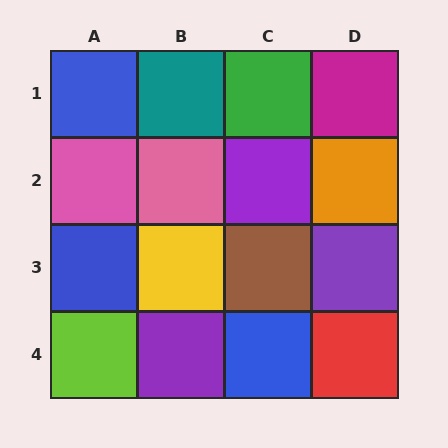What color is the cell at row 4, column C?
Blue.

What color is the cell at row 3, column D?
Purple.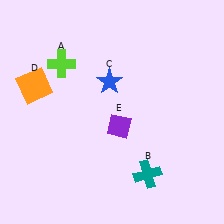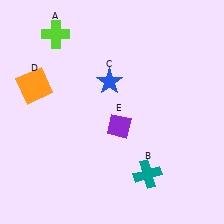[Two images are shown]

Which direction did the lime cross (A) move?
The lime cross (A) moved up.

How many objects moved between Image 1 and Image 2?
1 object moved between the two images.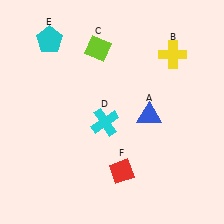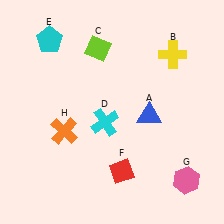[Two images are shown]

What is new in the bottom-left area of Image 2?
An orange cross (H) was added in the bottom-left area of Image 2.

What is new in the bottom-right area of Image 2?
A pink hexagon (G) was added in the bottom-right area of Image 2.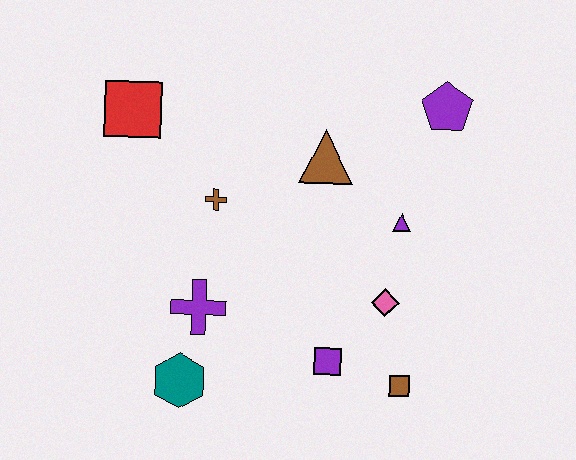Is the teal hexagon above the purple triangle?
No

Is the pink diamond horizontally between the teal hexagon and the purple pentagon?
Yes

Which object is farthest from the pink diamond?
The red square is farthest from the pink diamond.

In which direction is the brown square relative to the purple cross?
The brown square is to the right of the purple cross.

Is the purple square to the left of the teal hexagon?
No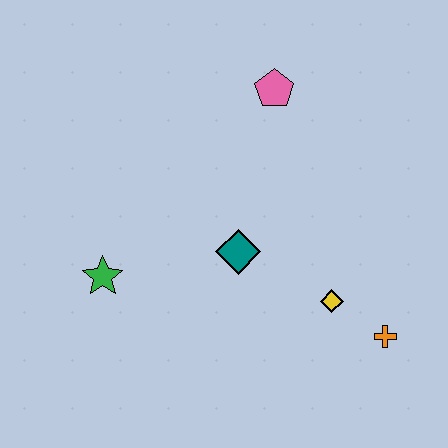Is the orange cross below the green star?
Yes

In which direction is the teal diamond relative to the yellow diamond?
The teal diamond is to the left of the yellow diamond.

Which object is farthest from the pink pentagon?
The orange cross is farthest from the pink pentagon.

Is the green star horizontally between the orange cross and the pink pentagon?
No